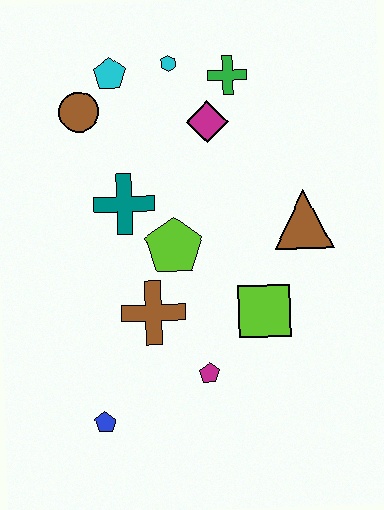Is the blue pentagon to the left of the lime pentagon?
Yes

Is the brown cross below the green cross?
Yes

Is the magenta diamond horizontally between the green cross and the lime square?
No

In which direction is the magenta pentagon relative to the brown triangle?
The magenta pentagon is below the brown triangle.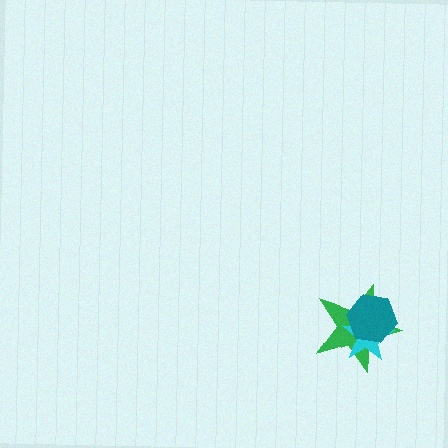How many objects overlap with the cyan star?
2 objects overlap with the cyan star.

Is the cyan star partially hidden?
Yes, it is partially covered by another shape.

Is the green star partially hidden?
Yes, it is partially covered by another shape.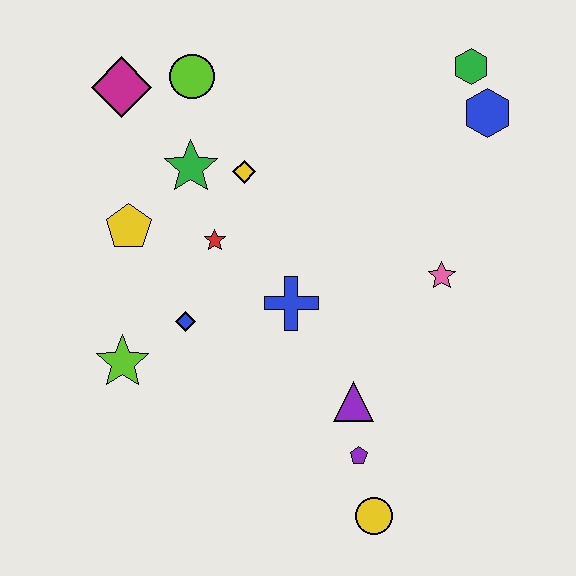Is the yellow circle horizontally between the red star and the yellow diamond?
No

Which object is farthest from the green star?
The yellow circle is farthest from the green star.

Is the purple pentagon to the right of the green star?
Yes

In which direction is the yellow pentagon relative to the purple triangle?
The yellow pentagon is to the left of the purple triangle.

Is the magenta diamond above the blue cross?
Yes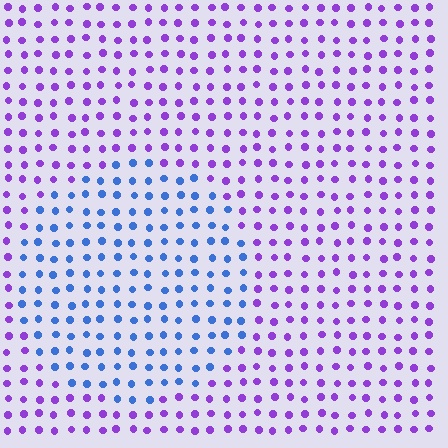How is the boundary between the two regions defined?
The boundary is defined purely by a slight shift in hue (about 55 degrees). Spacing, size, and orientation are identical on both sides.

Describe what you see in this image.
The image is filled with small purple elements in a uniform arrangement. A circle-shaped region is visible where the elements are tinted to a slightly different hue, forming a subtle color boundary.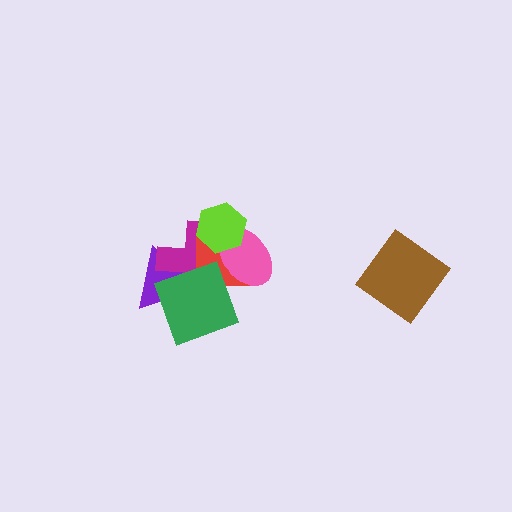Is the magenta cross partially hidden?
Yes, it is partially covered by another shape.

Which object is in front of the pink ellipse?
The lime hexagon is in front of the pink ellipse.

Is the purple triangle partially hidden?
Yes, it is partially covered by another shape.